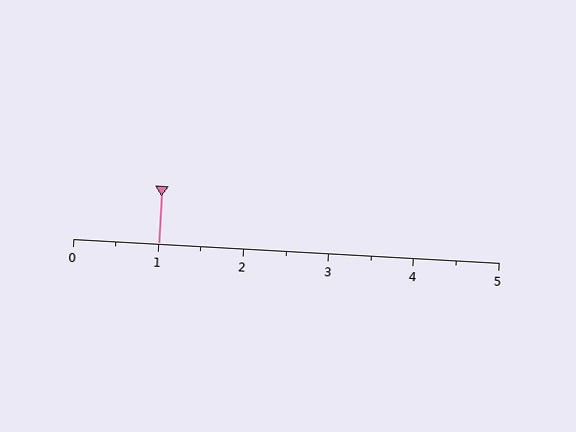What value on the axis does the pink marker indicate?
The marker indicates approximately 1.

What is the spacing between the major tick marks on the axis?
The major ticks are spaced 1 apart.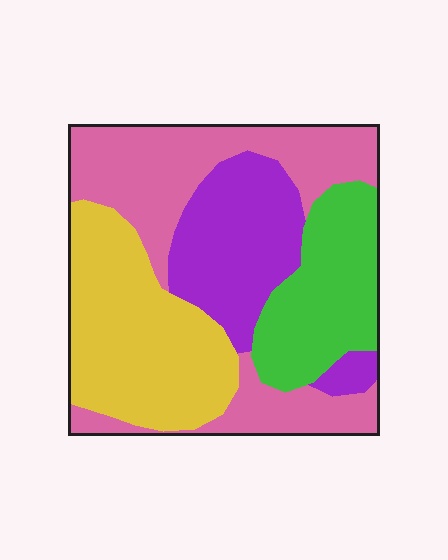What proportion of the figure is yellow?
Yellow covers around 25% of the figure.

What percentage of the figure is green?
Green takes up about one fifth (1/5) of the figure.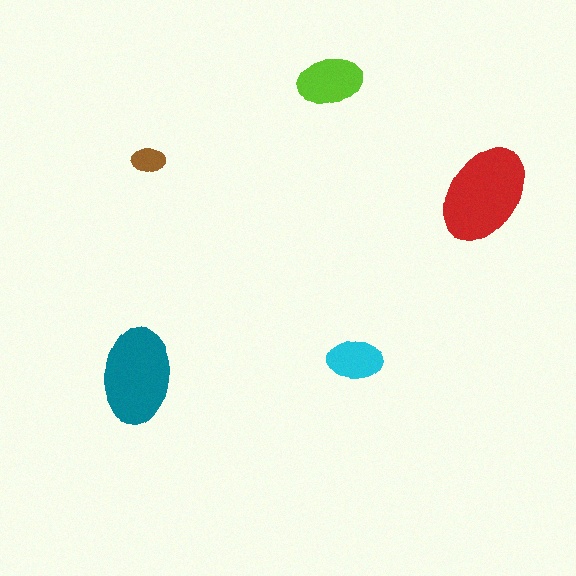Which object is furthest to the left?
The teal ellipse is leftmost.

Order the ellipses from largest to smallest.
the red one, the teal one, the lime one, the cyan one, the brown one.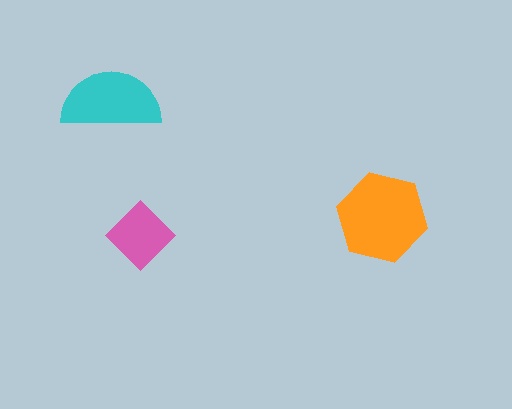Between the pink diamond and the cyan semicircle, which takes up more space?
The cyan semicircle.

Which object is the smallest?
The pink diamond.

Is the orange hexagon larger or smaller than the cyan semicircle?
Larger.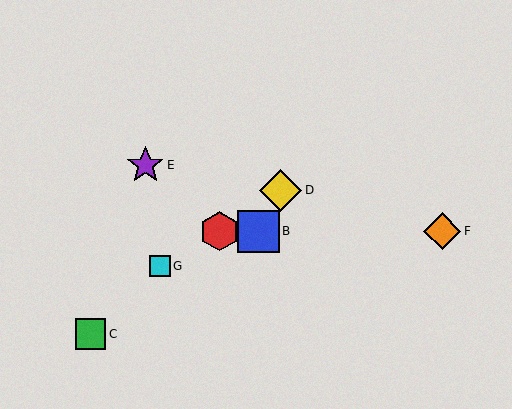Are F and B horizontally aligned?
Yes, both are at y≈231.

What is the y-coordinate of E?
Object E is at y≈165.